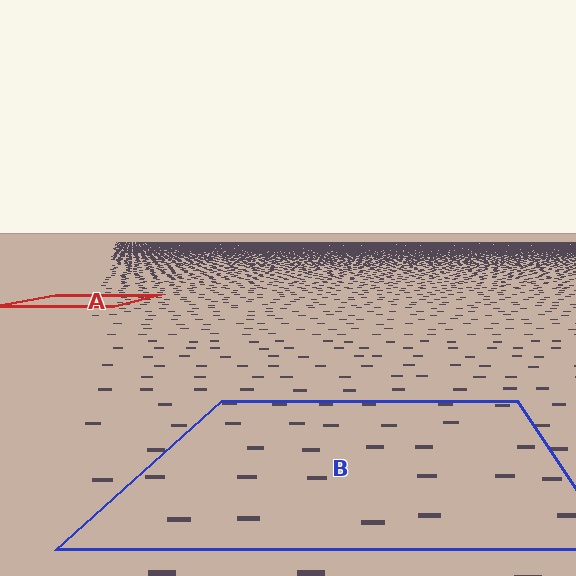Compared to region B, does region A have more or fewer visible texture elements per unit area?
Region A has more texture elements per unit area — they are packed more densely because it is farther away.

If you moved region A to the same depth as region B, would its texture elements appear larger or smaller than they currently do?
They would appear larger. At a closer depth, the same texture elements are projected at a bigger on-screen size.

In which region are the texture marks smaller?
The texture marks are smaller in region A, because it is farther away.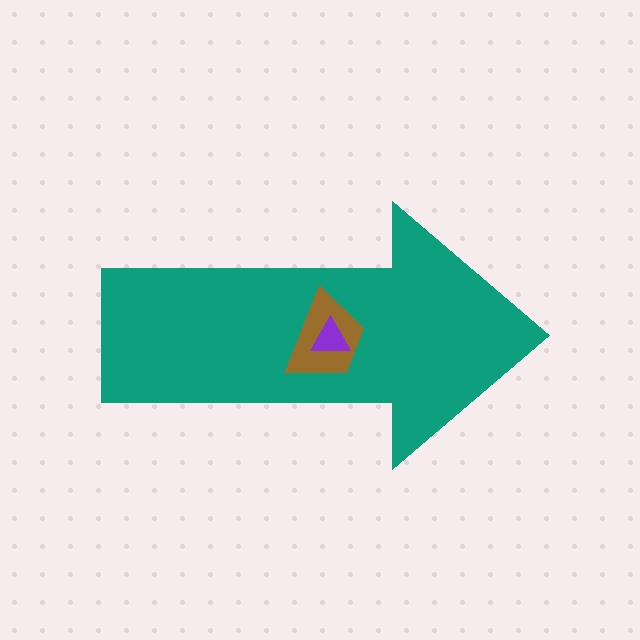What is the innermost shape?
The purple triangle.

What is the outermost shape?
The teal arrow.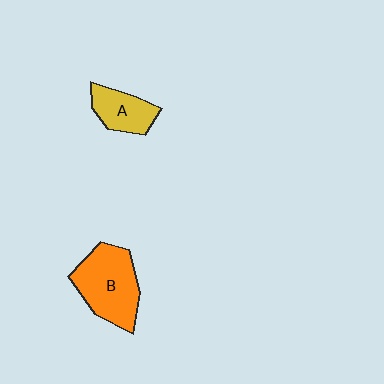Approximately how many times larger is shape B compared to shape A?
Approximately 1.8 times.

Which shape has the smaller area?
Shape A (yellow).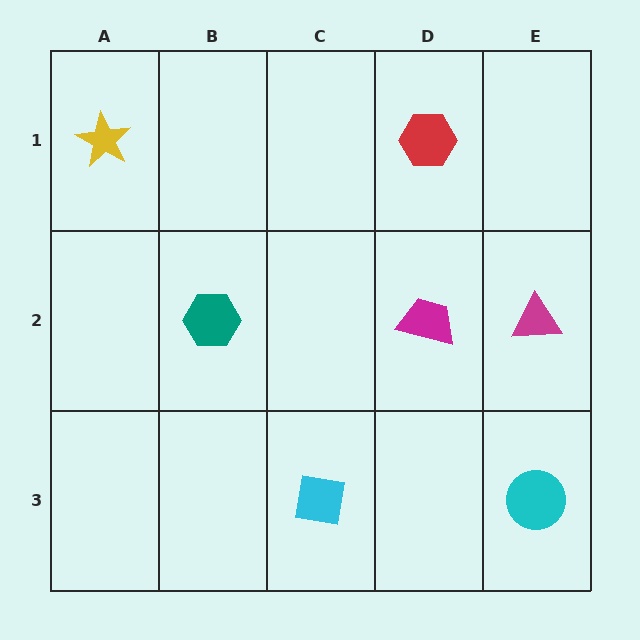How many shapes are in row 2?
3 shapes.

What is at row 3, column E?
A cyan circle.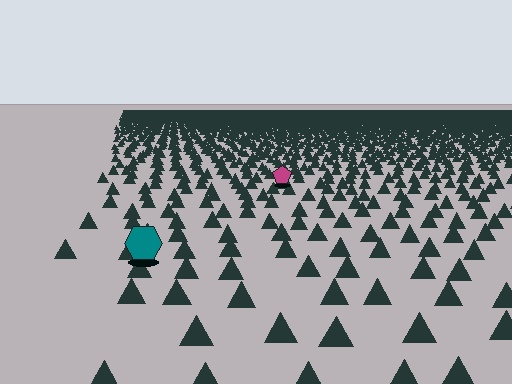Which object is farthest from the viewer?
The magenta pentagon is farthest from the viewer. It appears smaller and the ground texture around it is denser.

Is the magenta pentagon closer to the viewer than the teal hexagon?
No. The teal hexagon is closer — you can tell from the texture gradient: the ground texture is coarser near it.